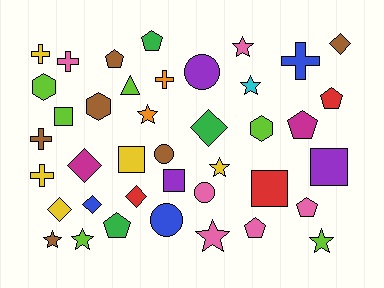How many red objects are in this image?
There are 3 red objects.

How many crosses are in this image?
There are 6 crosses.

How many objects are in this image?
There are 40 objects.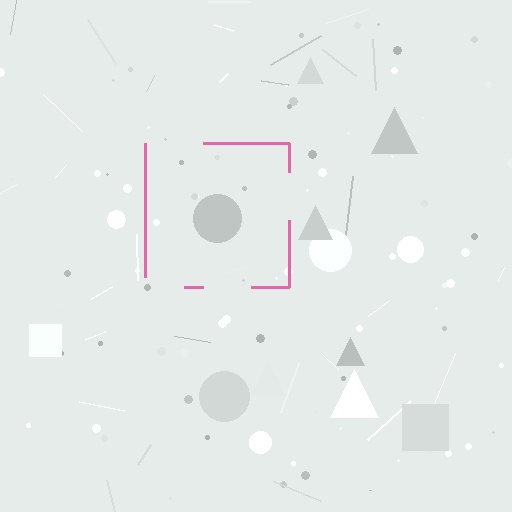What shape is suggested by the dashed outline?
The dashed outline suggests a square.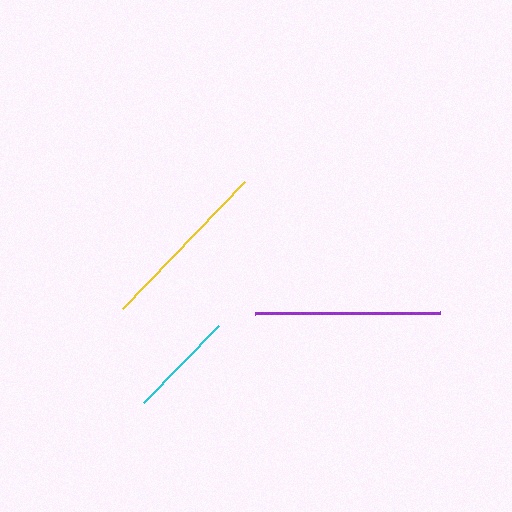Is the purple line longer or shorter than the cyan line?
The purple line is longer than the cyan line.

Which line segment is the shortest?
The cyan line is the shortest at approximately 107 pixels.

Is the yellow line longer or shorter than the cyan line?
The yellow line is longer than the cyan line.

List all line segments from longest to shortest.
From longest to shortest: purple, yellow, cyan.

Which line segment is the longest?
The purple line is the longest at approximately 185 pixels.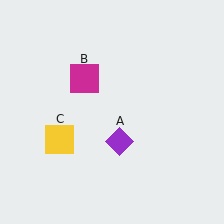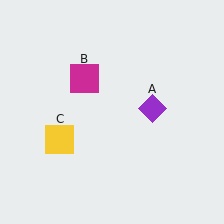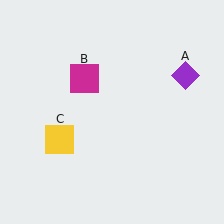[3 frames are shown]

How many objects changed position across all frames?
1 object changed position: purple diamond (object A).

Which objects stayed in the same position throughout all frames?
Magenta square (object B) and yellow square (object C) remained stationary.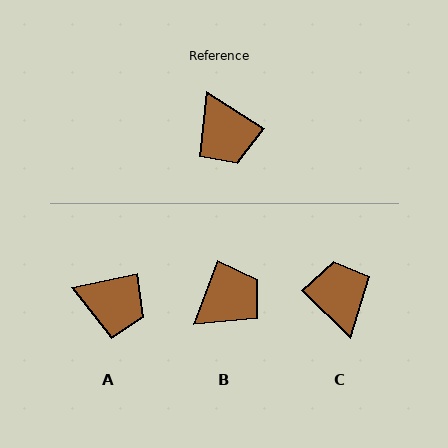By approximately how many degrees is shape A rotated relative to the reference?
Approximately 44 degrees counter-clockwise.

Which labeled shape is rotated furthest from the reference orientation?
C, about 168 degrees away.